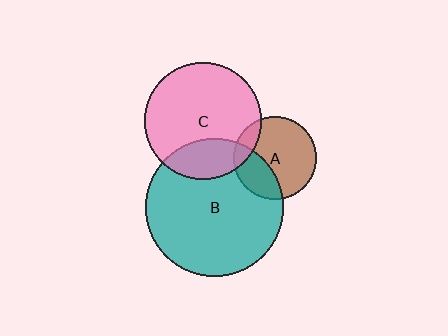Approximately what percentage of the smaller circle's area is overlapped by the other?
Approximately 15%.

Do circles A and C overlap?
Yes.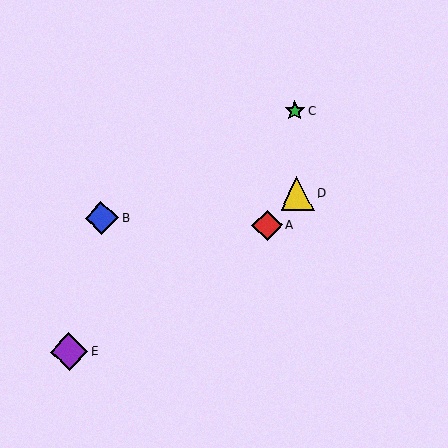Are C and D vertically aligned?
Yes, both are at x≈295.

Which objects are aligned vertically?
Objects C, D are aligned vertically.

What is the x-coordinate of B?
Object B is at x≈102.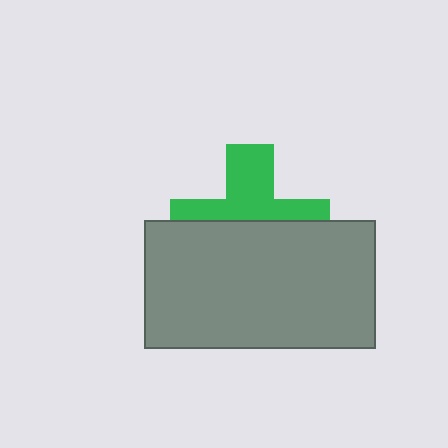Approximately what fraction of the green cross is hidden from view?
Roughly 55% of the green cross is hidden behind the gray rectangle.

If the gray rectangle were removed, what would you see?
You would see the complete green cross.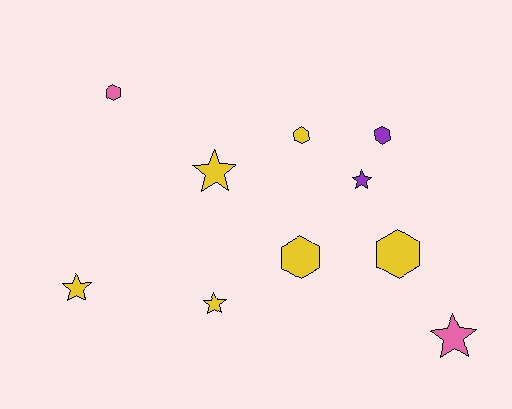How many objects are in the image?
There are 10 objects.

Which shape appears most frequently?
Hexagon, with 5 objects.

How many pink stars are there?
There is 1 pink star.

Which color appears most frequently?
Yellow, with 6 objects.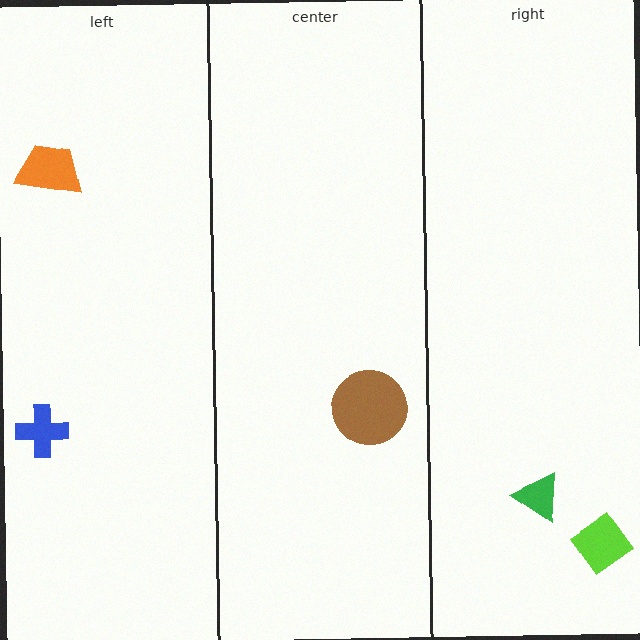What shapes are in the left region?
The blue cross, the orange trapezoid.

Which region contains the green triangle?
The right region.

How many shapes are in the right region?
2.